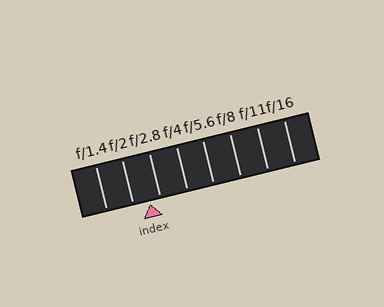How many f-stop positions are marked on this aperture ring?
There are 8 f-stop positions marked.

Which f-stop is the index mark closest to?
The index mark is closest to f/2.8.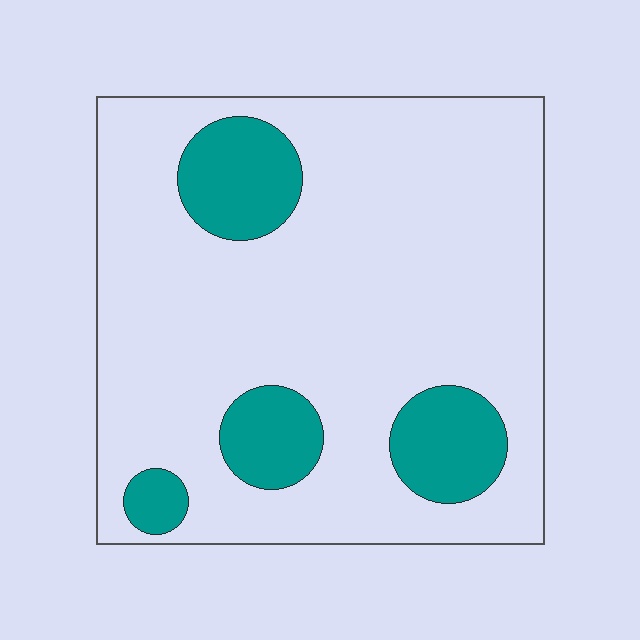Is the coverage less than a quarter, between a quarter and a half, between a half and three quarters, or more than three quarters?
Less than a quarter.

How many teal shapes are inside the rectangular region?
4.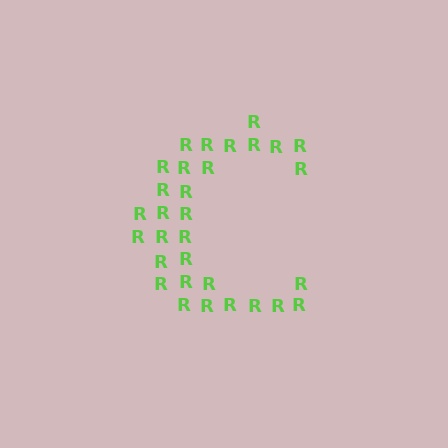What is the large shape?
The large shape is the letter C.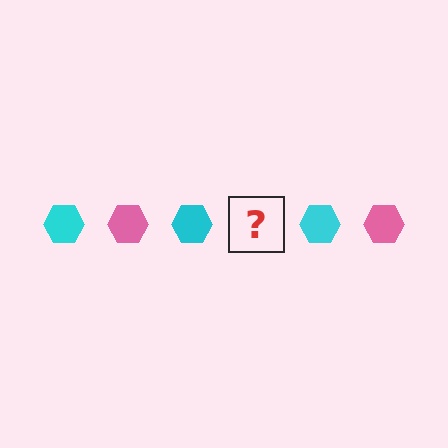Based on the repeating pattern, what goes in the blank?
The blank should be a pink hexagon.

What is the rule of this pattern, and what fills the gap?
The rule is that the pattern cycles through cyan, pink hexagons. The gap should be filled with a pink hexagon.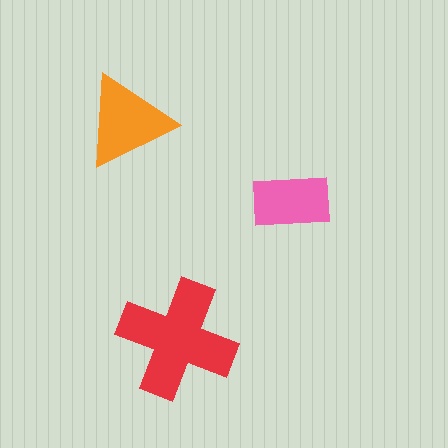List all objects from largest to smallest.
The red cross, the orange triangle, the pink rectangle.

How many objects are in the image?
There are 3 objects in the image.